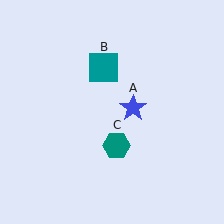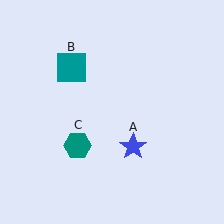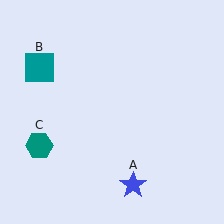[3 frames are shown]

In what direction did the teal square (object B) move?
The teal square (object B) moved left.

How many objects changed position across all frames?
3 objects changed position: blue star (object A), teal square (object B), teal hexagon (object C).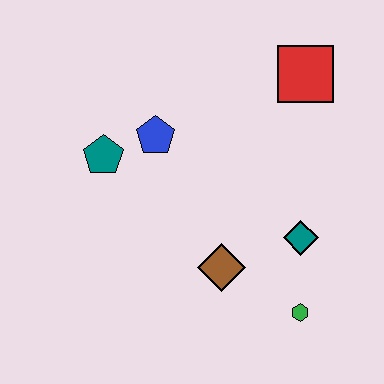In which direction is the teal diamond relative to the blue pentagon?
The teal diamond is to the right of the blue pentagon.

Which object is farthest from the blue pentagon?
The green hexagon is farthest from the blue pentagon.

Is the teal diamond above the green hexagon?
Yes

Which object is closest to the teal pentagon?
The blue pentagon is closest to the teal pentagon.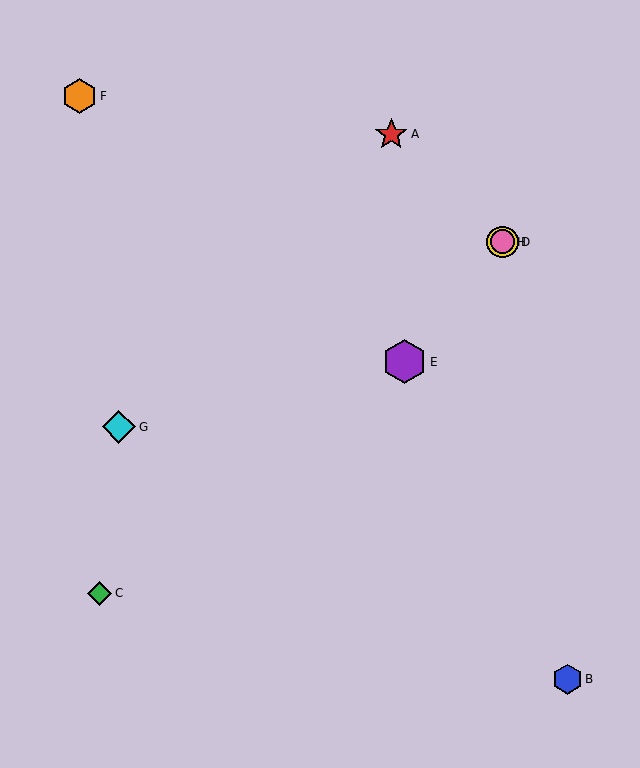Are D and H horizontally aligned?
Yes, both are at y≈242.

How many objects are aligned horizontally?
2 objects (D, H) are aligned horizontally.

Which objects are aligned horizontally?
Objects D, H are aligned horizontally.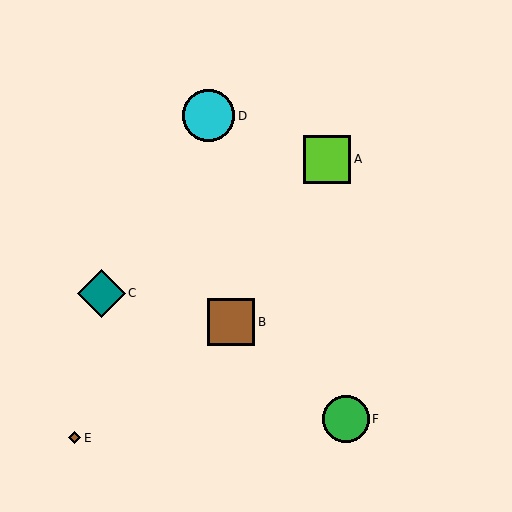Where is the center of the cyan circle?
The center of the cyan circle is at (209, 116).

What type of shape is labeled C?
Shape C is a teal diamond.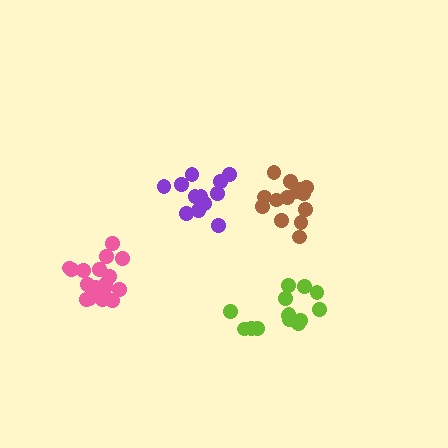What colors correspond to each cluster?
The clusters are colored: brown, pink, purple, lime.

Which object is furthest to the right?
The brown cluster is rightmost.